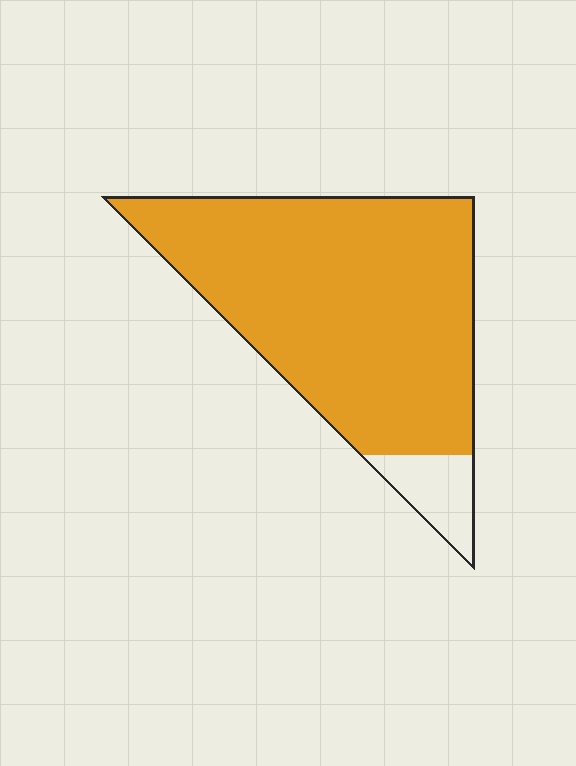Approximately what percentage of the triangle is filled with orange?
Approximately 90%.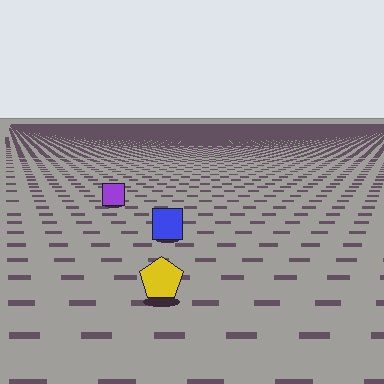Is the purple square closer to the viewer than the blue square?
No. The blue square is closer — you can tell from the texture gradient: the ground texture is coarser near it.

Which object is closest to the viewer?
The yellow pentagon is closest. The texture marks near it are larger and more spread out.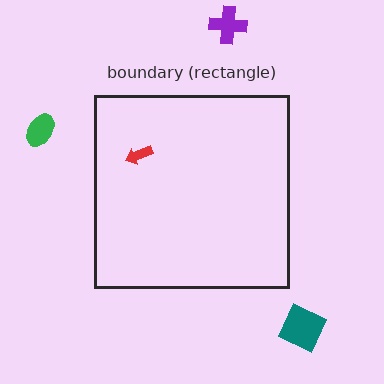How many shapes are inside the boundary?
1 inside, 3 outside.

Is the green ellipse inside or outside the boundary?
Outside.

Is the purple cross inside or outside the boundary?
Outside.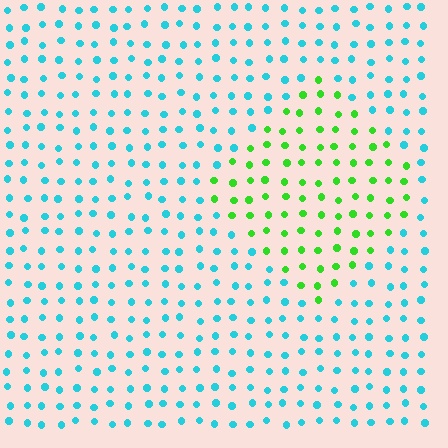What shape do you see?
I see a diamond.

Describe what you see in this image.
The image is filled with small cyan elements in a uniform arrangement. A diamond-shaped region is visible where the elements are tinted to a slightly different hue, forming a subtle color boundary.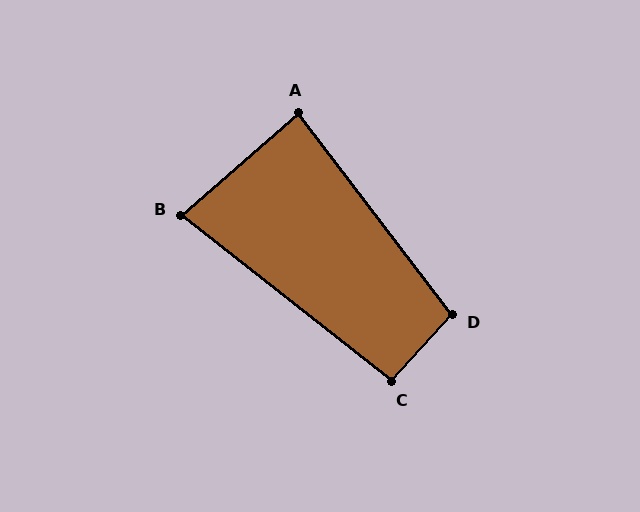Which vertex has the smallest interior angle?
B, at approximately 80 degrees.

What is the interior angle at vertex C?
Approximately 94 degrees (approximately right).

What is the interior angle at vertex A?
Approximately 86 degrees (approximately right).